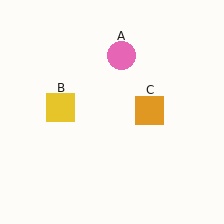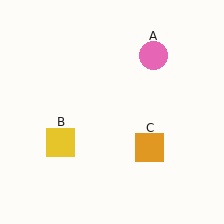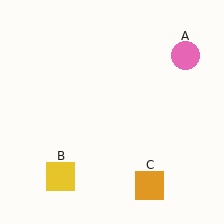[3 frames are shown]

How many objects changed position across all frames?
3 objects changed position: pink circle (object A), yellow square (object B), orange square (object C).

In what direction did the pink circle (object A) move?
The pink circle (object A) moved right.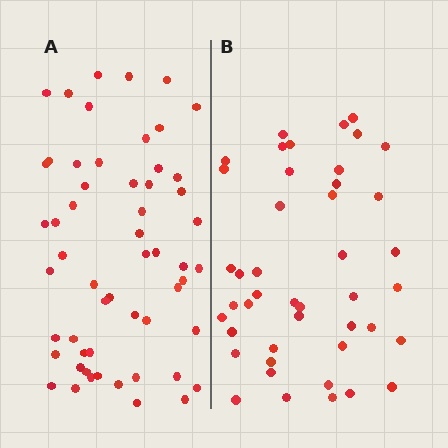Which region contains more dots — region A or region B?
Region A (the left region) has more dots.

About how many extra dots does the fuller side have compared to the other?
Region A has roughly 12 or so more dots than region B.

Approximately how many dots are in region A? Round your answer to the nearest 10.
About 60 dots. (The exact count is 56, which rounds to 60.)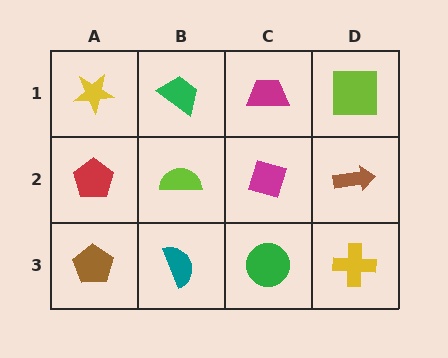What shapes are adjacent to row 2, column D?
A lime square (row 1, column D), a yellow cross (row 3, column D), a magenta diamond (row 2, column C).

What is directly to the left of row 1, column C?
A green trapezoid.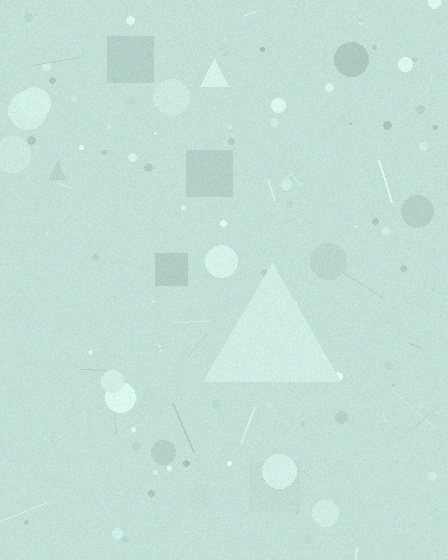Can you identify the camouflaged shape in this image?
The camouflaged shape is a triangle.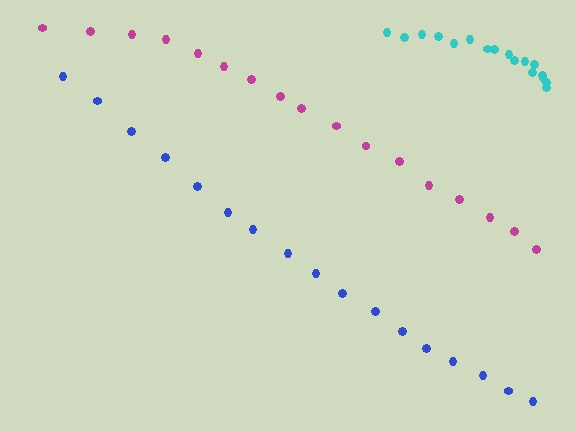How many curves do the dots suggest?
There are 3 distinct paths.